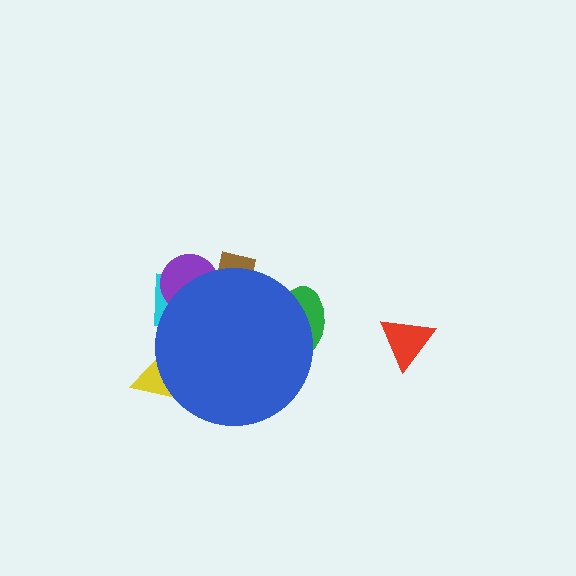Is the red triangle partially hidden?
No, the red triangle is fully visible.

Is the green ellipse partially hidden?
Yes, the green ellipse is partially hidden behind the blue circle.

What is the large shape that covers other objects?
A blue circle.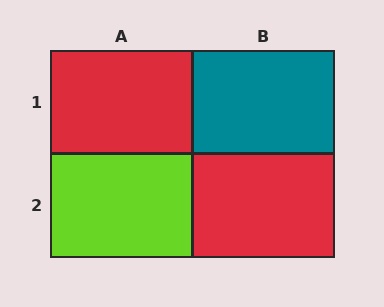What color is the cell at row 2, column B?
Red.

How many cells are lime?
1 cell is lime.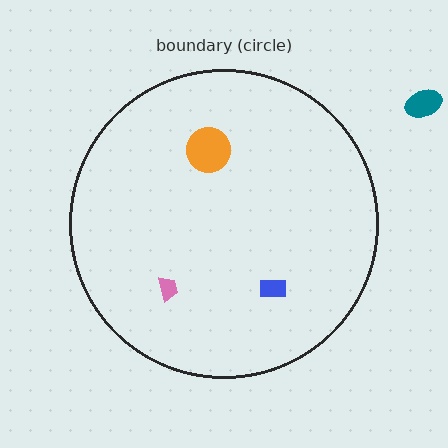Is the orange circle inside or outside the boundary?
Inside.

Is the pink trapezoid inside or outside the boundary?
Inside.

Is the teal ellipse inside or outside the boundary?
Outside.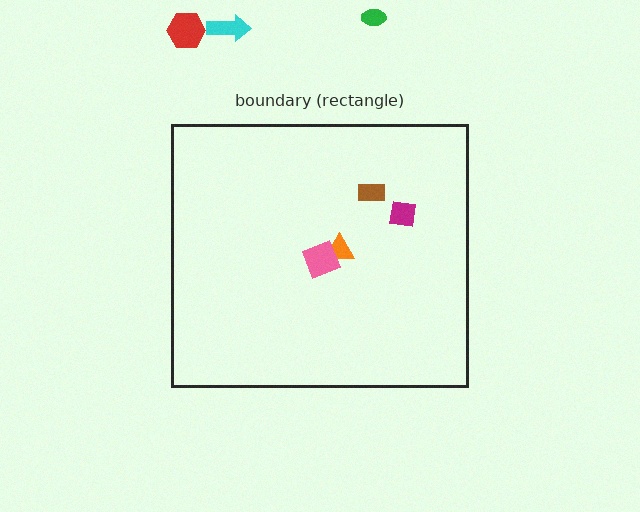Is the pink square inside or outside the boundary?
Inside.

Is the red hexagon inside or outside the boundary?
Outside.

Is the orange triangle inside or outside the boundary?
Inside.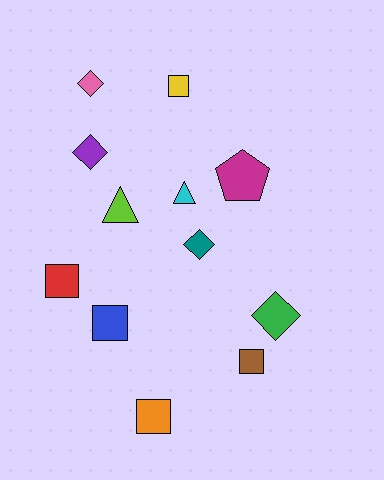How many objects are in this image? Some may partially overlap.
There are 12 objects.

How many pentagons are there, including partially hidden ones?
There is 1 pentagon.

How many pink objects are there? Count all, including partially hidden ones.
There is 1 pink object.